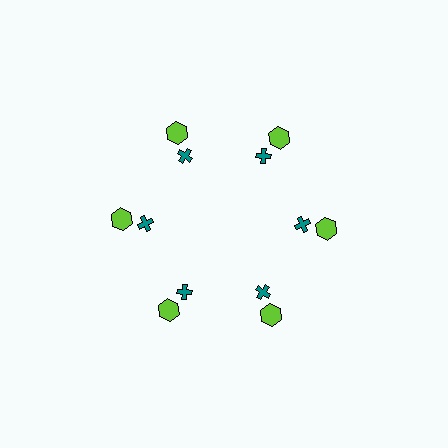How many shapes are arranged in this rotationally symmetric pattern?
There are 12 shapes, arranged in 6 groups of 2.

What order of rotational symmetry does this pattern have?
This pattern has 6-fold rotational symmetry.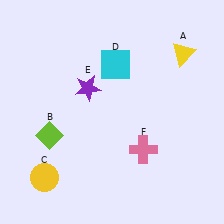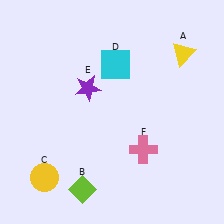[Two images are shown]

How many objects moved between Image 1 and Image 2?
1 object moved between the two images.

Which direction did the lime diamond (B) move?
The lime diamond (B) moved down.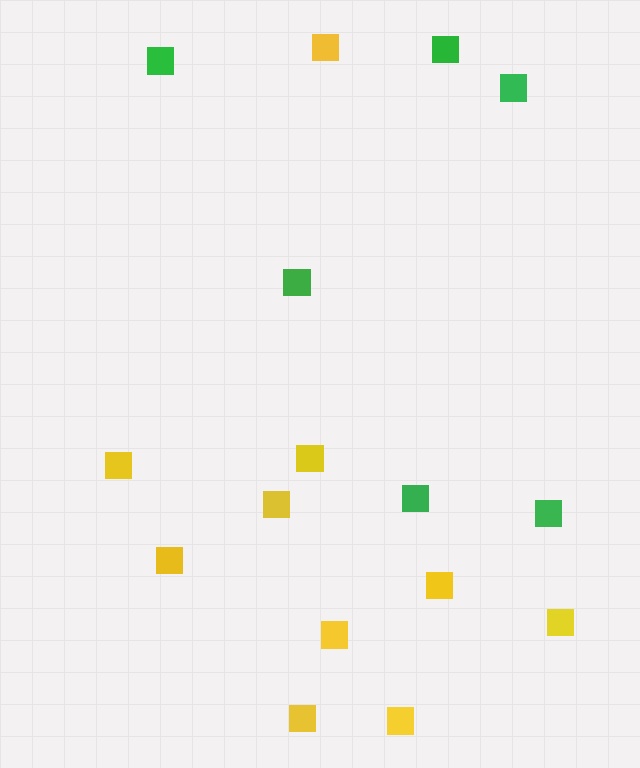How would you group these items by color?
There are 2 groups: one group of yellow squares (10) and one group of green squares (6).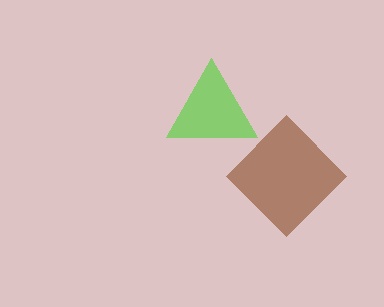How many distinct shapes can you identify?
There are 2 distinct shapes: a brown diamond, a lime triangle.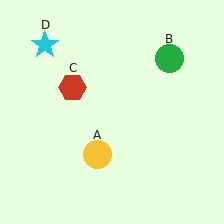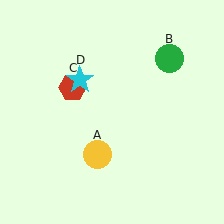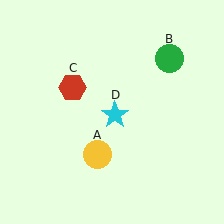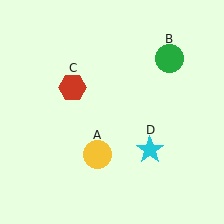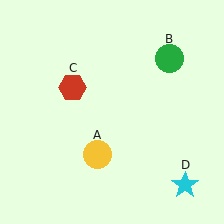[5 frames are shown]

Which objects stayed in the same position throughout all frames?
Yellow circle (object A) and green circle (object B) and red hexagon (object C) remained stationary.